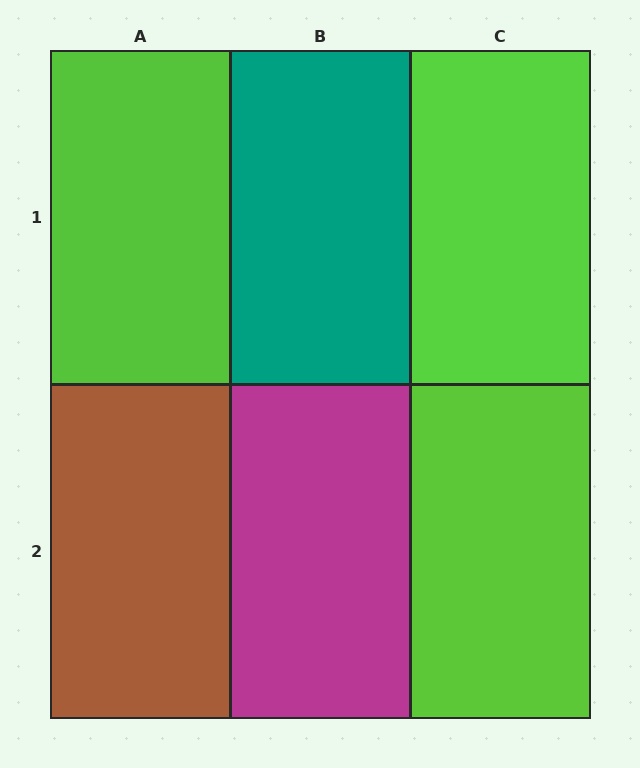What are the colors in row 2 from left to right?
Brown, magenta, lime.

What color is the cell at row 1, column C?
Lime.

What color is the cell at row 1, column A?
Lime.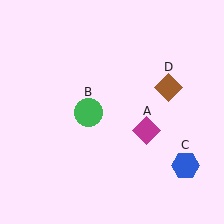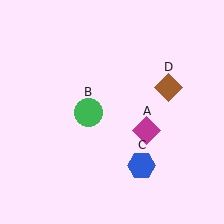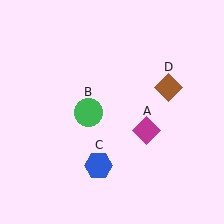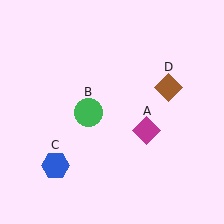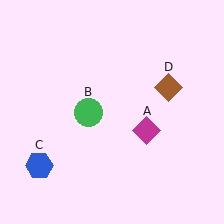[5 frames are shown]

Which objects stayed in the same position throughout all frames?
Magenta diamond (object A) and green circle (object B) and brown diamond (object D) remained stationary.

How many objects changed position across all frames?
1 object changed position: blue hexagon (object C).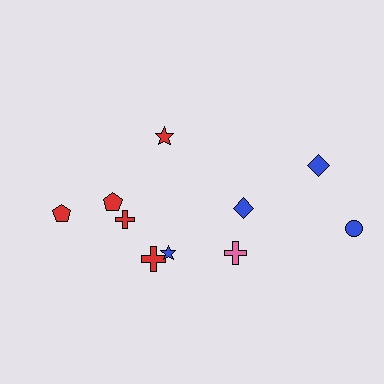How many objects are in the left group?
There are 6 objects.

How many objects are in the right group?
There are 4 objects.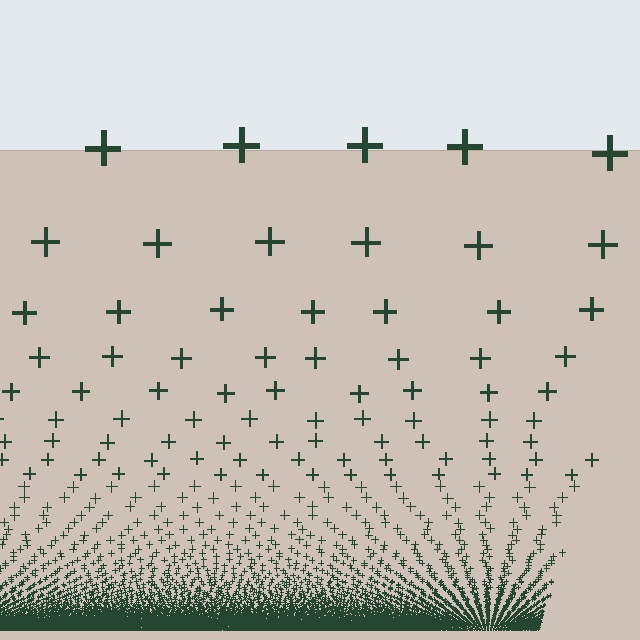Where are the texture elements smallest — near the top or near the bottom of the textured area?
Near the bottom.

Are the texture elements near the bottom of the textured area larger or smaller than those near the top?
Smaller. The gradient is inverted — elements near the bottom are smaller and denser.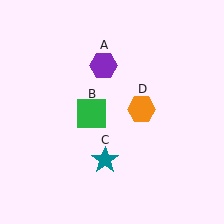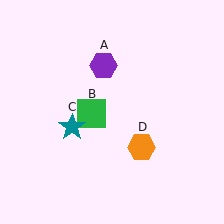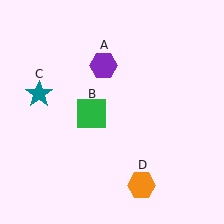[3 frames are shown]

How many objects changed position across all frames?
2 objects changed position: teal star (object C), orange hexagon (object D).